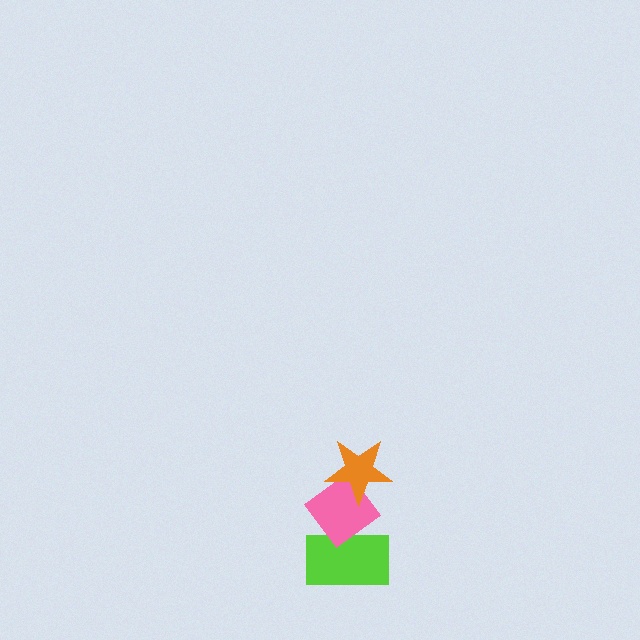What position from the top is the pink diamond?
The pink diamond is 2nd from the top.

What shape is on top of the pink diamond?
The orange star is on top of the pink diamond.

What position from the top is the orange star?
The orange star is 1st from the top.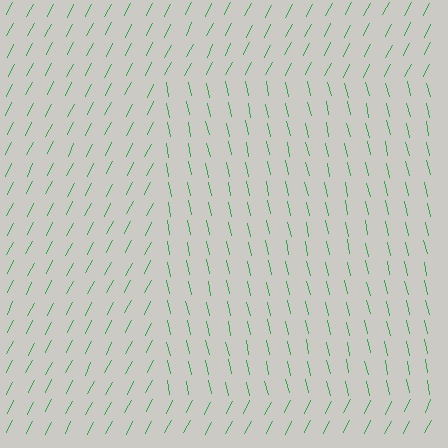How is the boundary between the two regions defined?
The boundary is defined purely by a change in line orientation (approximately 39 degrees difference). All lines are the same color and thickness.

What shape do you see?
I see a rectangle.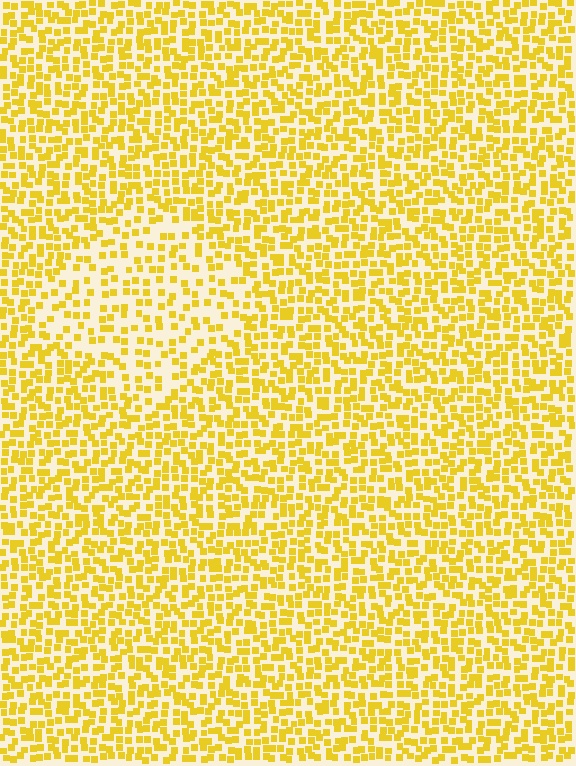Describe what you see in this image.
The image contains small yellow elements arranged at two different densities. A diamond-shaped region is visible where the elements are less densely packed than the surrounding area.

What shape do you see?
I see a diamond.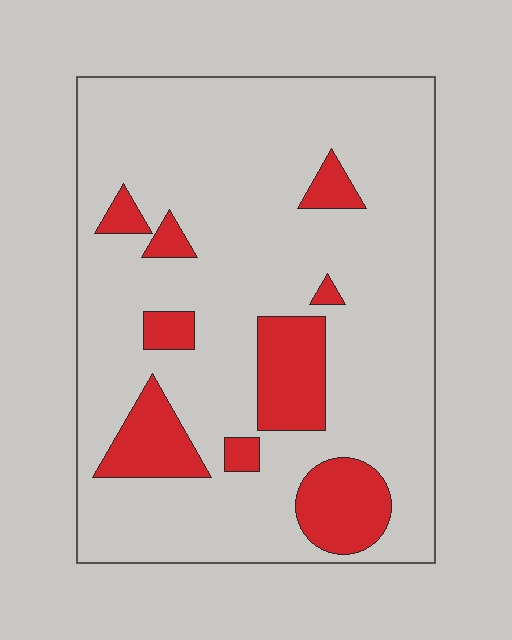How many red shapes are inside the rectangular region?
9.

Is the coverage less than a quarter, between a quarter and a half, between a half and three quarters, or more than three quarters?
Less than a quarter.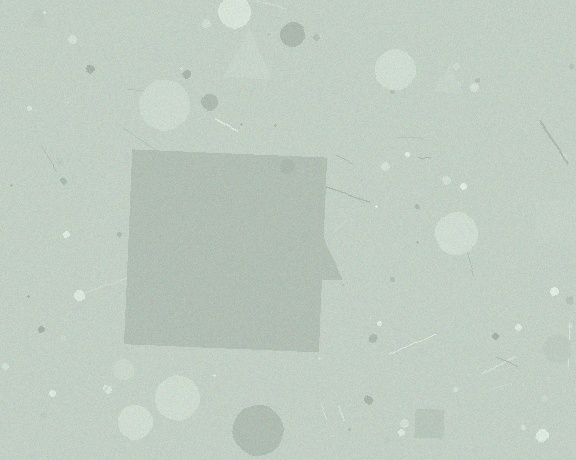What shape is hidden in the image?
A square is hidden in the image.